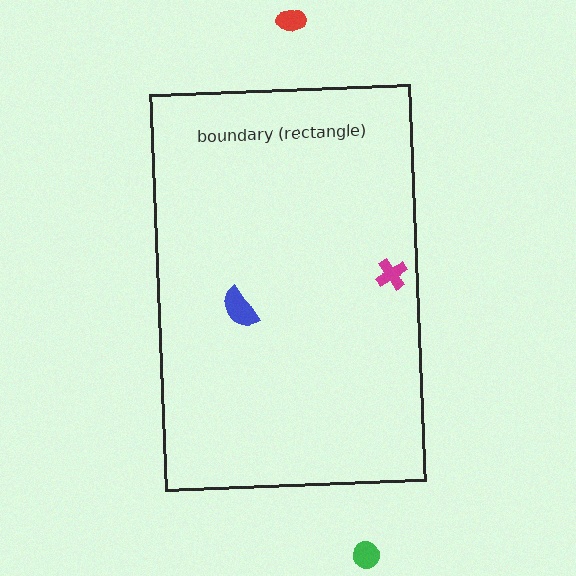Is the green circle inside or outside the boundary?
Outside.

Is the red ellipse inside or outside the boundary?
Outside.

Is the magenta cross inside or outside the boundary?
Inside.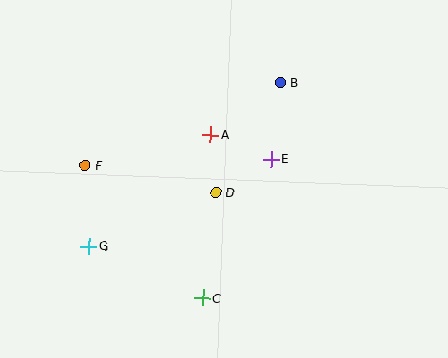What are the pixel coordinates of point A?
Point A is at (210, 135).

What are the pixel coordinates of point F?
Point F is at (85, 166).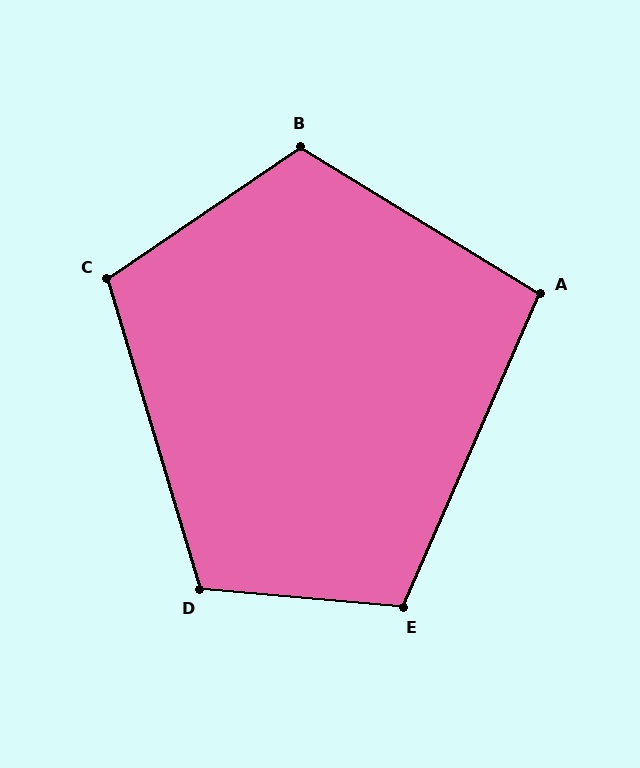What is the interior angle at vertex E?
Approximately 109 degrees (obtuse).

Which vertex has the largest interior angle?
B, at approximately 114 degrees.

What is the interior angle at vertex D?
Approximately 111 degrees (obtuse).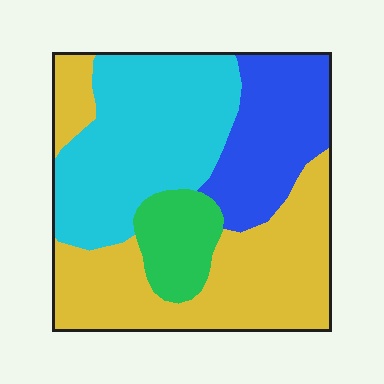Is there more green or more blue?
Blue.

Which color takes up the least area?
Green, at roughly 10%.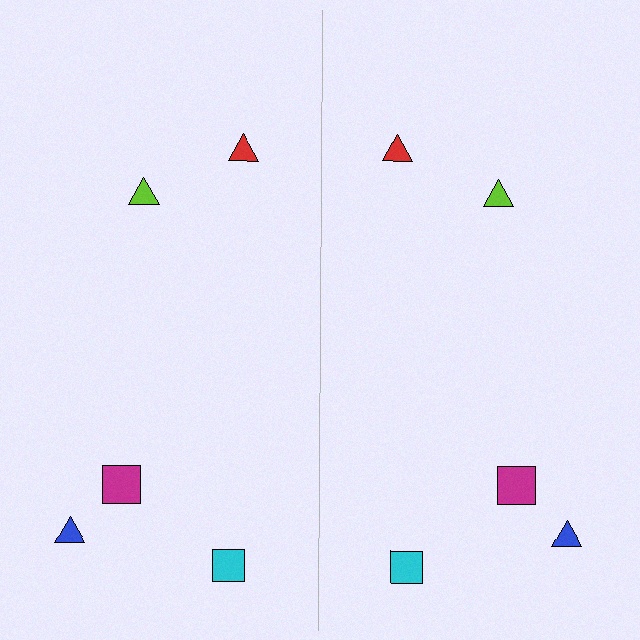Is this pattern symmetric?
Yes, this pattern has bilateral (reflection) symmetry.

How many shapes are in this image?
There are 10 shapes in this image.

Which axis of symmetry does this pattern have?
The pattern has a vertical axis of symmetry running through the center of the image.